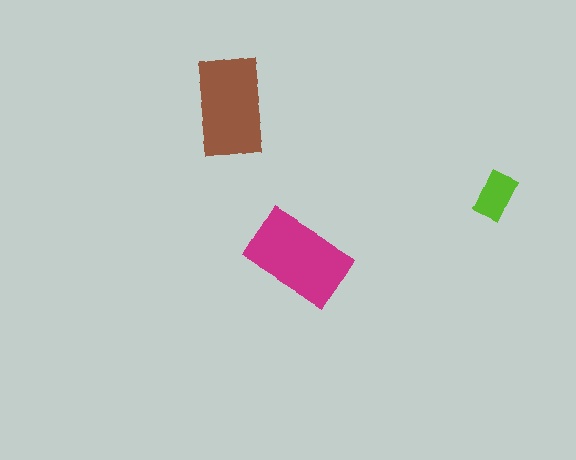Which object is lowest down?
The magenta rectangle is bottommost.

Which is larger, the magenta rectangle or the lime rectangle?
The magenta one.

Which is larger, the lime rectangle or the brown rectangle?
The brown one.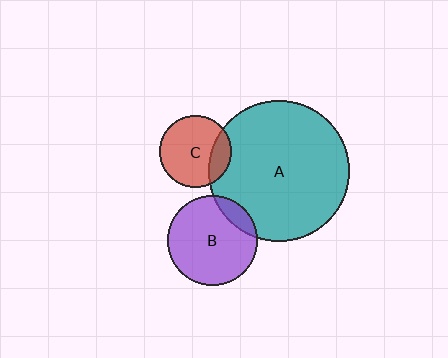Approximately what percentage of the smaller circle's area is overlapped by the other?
Approximately 20%.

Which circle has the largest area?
Circle A (teal).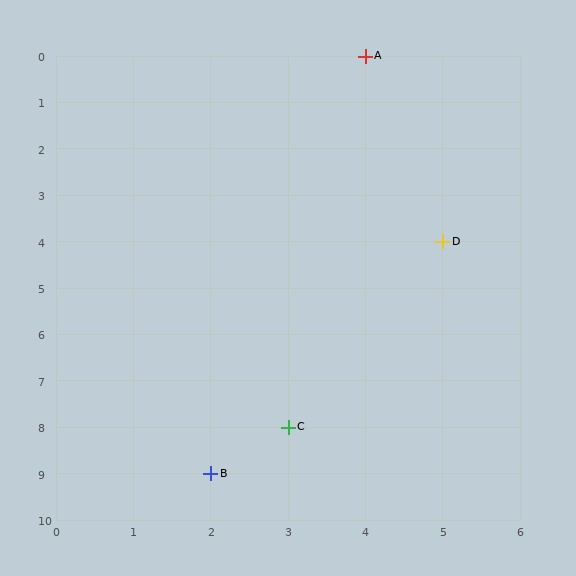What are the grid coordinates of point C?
Point C is at grid coordinates (3, 8).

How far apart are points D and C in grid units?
Points D and C are 2 columns and 4 rows apart (about 4.5 grid units diagonally).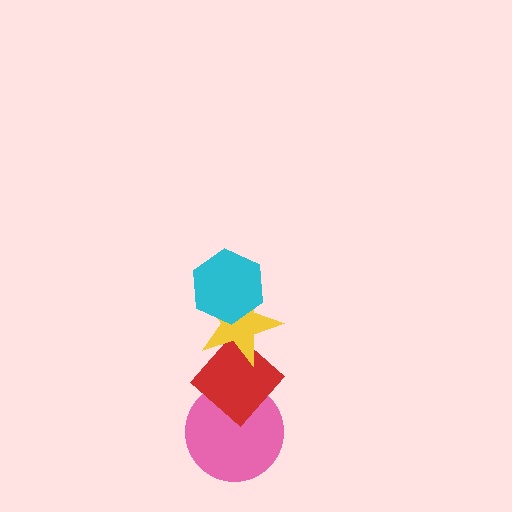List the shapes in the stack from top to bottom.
From top to bottom: the cyan hexagon, the yellow star, the red diamond, the pink circle.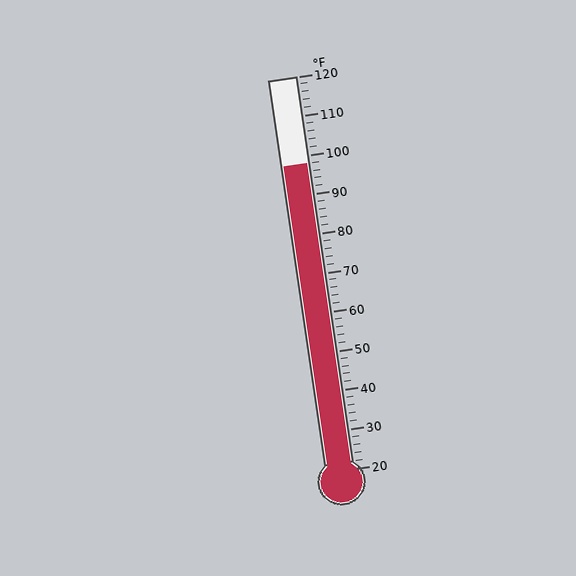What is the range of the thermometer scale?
The thermometer scale ranges from 20°F to 120°F.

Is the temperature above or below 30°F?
The temperature is above 30°F.